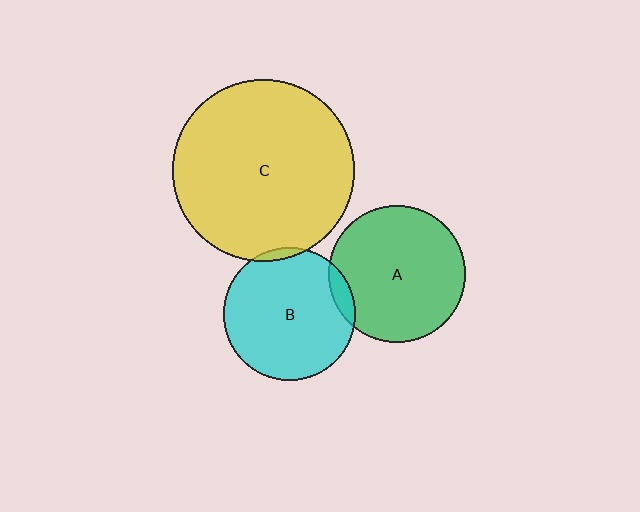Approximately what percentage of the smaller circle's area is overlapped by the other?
Approximately 5%.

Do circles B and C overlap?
Yes.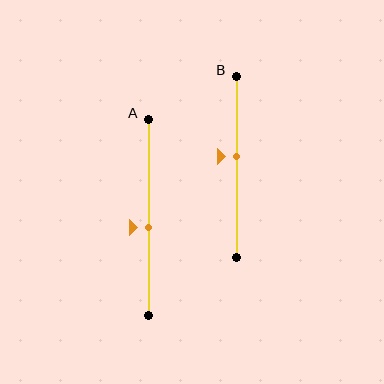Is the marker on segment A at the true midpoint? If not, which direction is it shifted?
No, the marker on segment A is shifted downward by about 5% of the segment length.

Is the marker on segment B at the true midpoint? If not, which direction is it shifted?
No, the marker on segment B is shifted upward by about 6% of the segment length.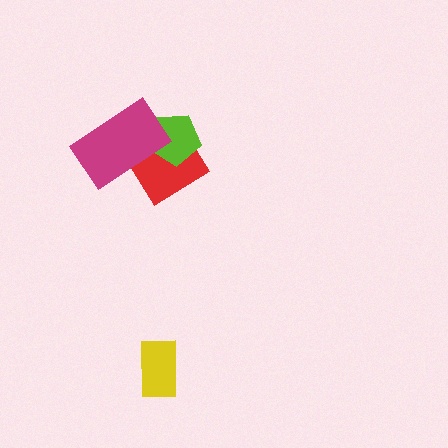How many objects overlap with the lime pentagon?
2 objects overlap with the lime pentagon.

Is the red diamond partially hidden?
Yes, it is partially covered by another shape.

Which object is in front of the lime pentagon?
The magenta rectangle is in front of the lime pentagon.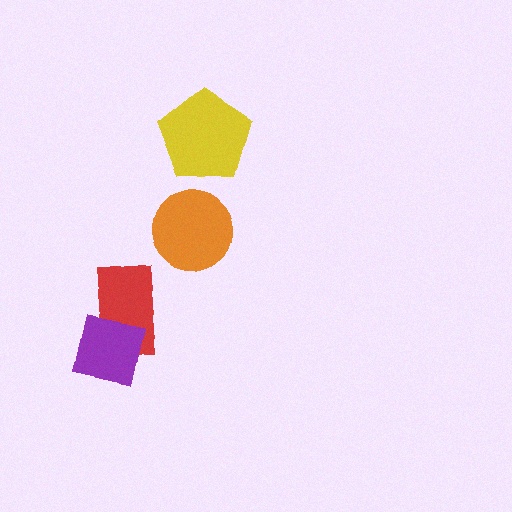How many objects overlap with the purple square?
1 object overlaps with the purple square.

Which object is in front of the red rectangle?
The purple square is in front of the red rectangle.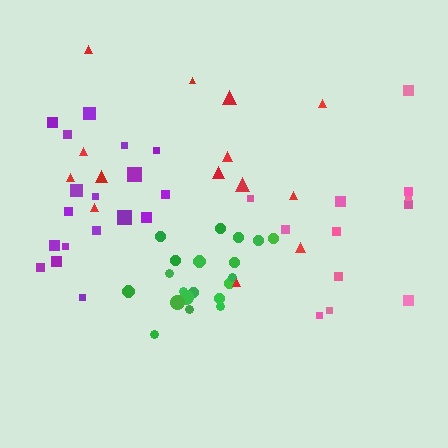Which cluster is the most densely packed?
Green.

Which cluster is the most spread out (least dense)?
Pink.